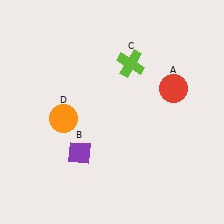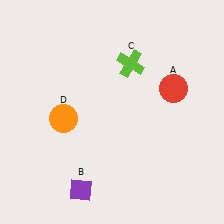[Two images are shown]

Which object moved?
The purple diamond (B) moved down.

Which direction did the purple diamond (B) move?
The purple diamond (B) moved down.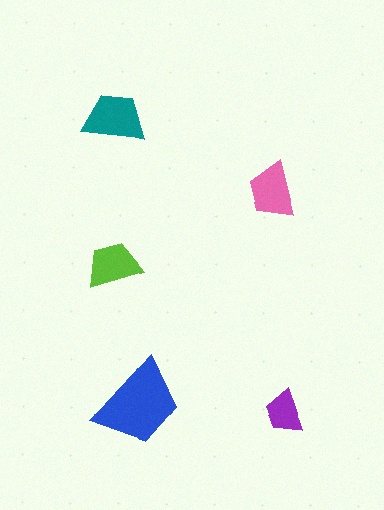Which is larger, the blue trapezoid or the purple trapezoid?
The blue one.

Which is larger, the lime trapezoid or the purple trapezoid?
The lime one.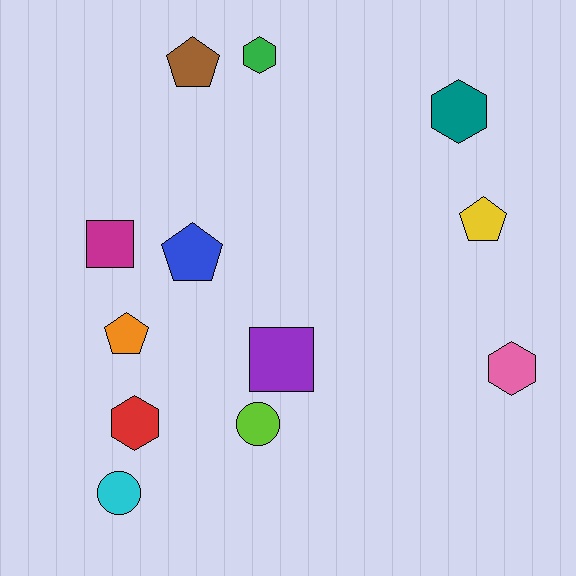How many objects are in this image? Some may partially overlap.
There are 12 objects.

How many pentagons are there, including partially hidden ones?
There are 4 pentagons.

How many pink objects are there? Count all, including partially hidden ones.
There is 1 pink object.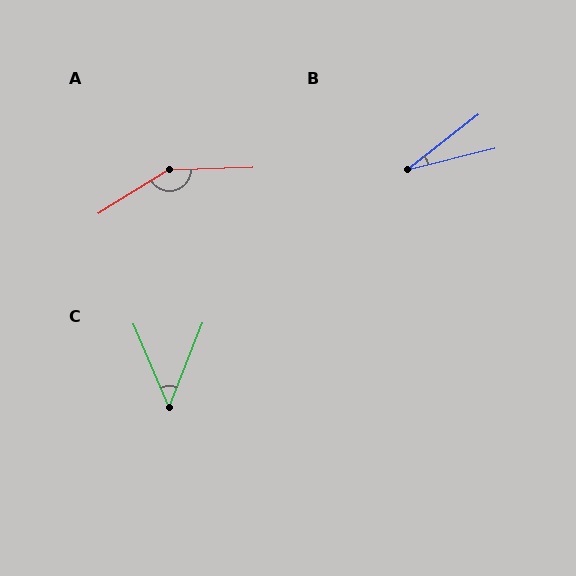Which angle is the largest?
A, at approximately 150 degrees.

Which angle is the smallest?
B, at approximately 24 degrees.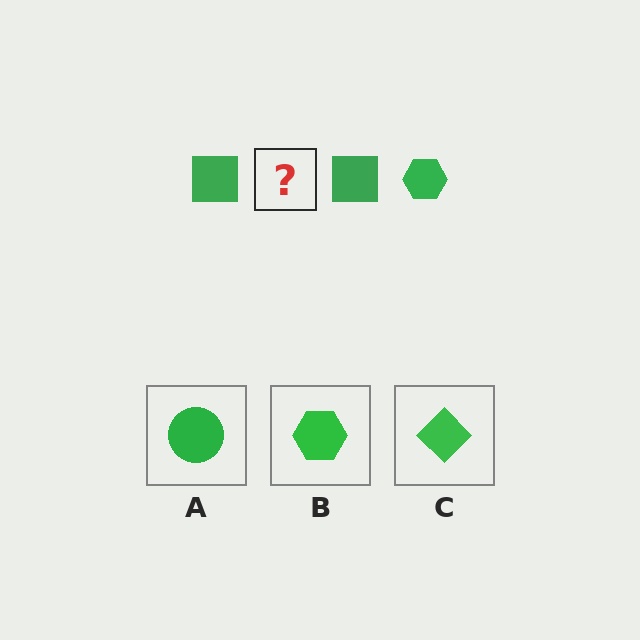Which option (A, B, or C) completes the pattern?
B.